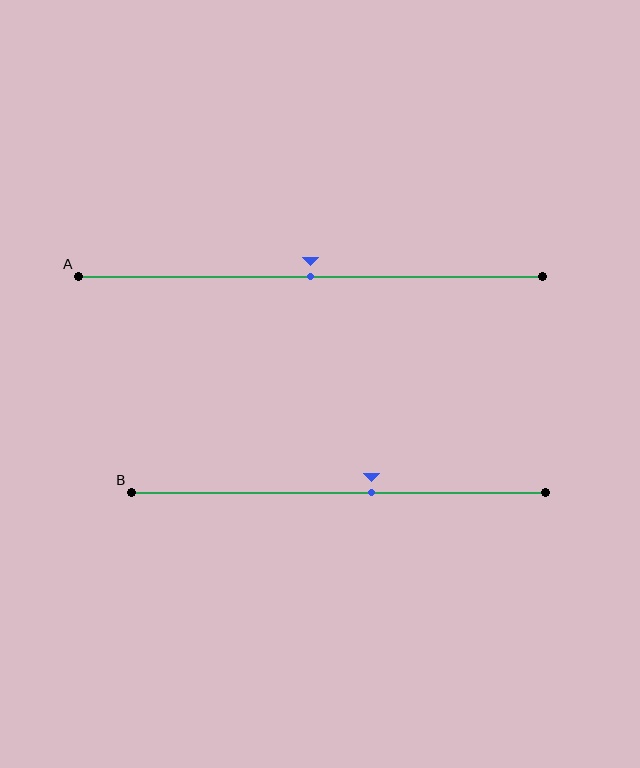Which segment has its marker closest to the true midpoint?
Segment A has its marker closest to the true midpoint.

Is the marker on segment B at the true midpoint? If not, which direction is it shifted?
No, the marker on segment B is shifted to the right by about 8% of the segment length.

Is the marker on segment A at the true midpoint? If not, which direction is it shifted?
Yes, the marker on segment A is at the true midpoint.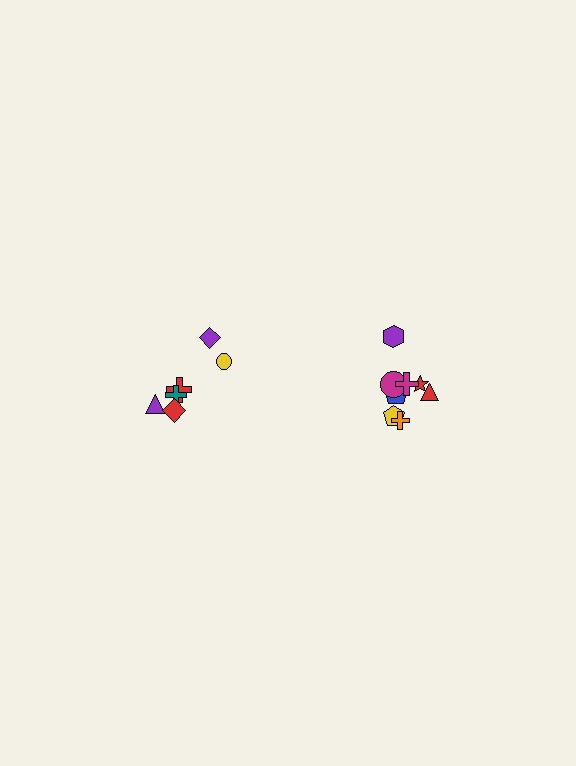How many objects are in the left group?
There are 6 objects.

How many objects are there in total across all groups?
There are 14 objects.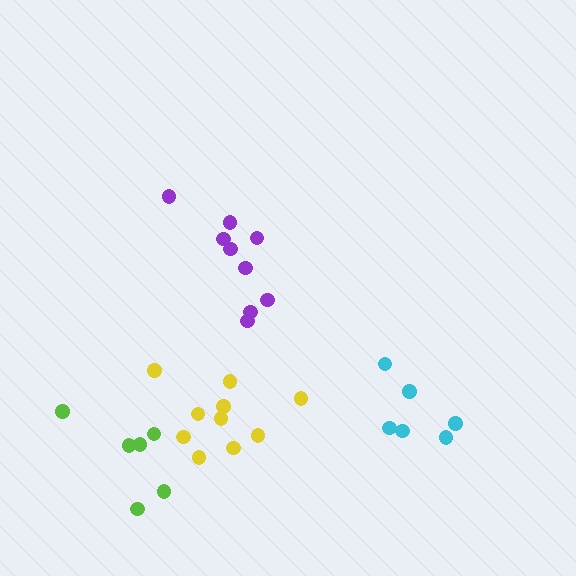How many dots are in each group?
Group 1: 10 dots, Group 2: 9 dots, Group 3: 6 dots, Group 4: 6 dots (31 total).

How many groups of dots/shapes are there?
There are 4 groups.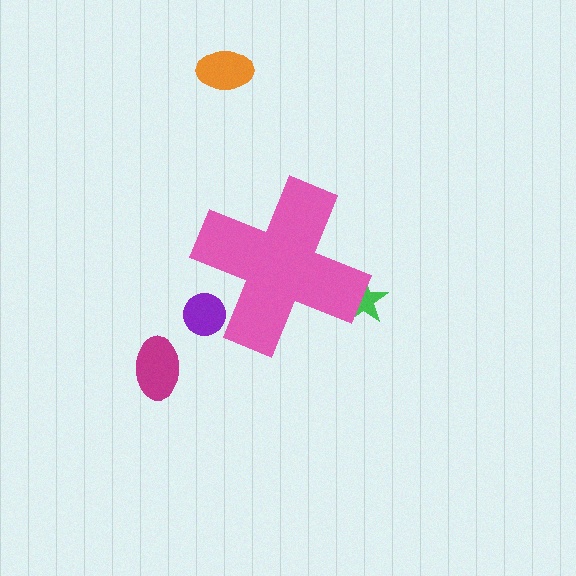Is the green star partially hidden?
Yes, the green star is partially hidden behind the pink cross.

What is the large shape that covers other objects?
A pink cross.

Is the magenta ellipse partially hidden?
No, the magenta ellipse is fully visible.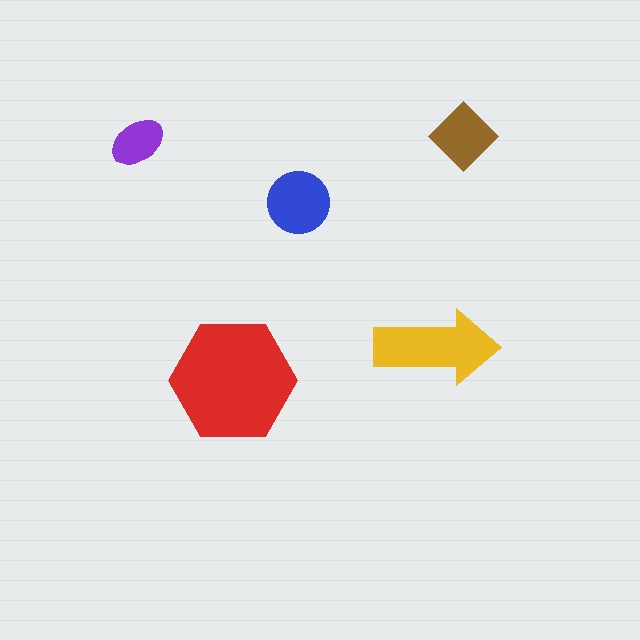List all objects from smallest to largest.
The purple ellipse, the brown diamond, the blue circle, the yellow arrow, the red hexagon.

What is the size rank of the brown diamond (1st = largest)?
4th.